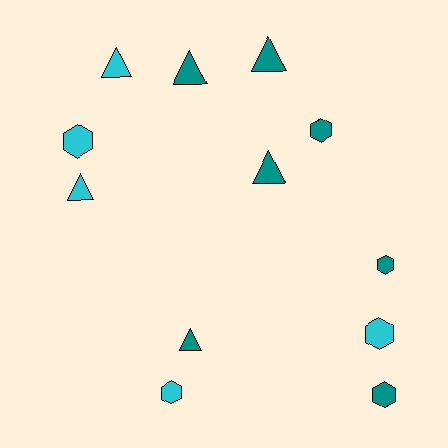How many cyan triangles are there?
There are 2 cyan triangles.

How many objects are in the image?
There are 12 objects.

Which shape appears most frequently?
Hexagon, with 6 objects.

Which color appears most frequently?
Teal, with 7 objects.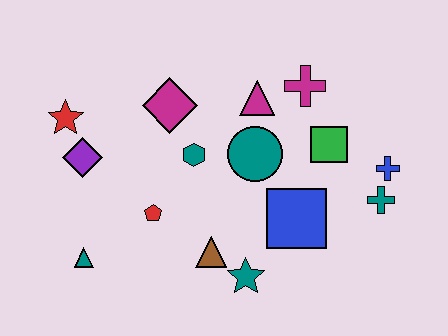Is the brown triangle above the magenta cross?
No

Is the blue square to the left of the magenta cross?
Yes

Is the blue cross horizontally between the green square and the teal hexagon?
No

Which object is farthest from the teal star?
The red star is farthest from the teal star.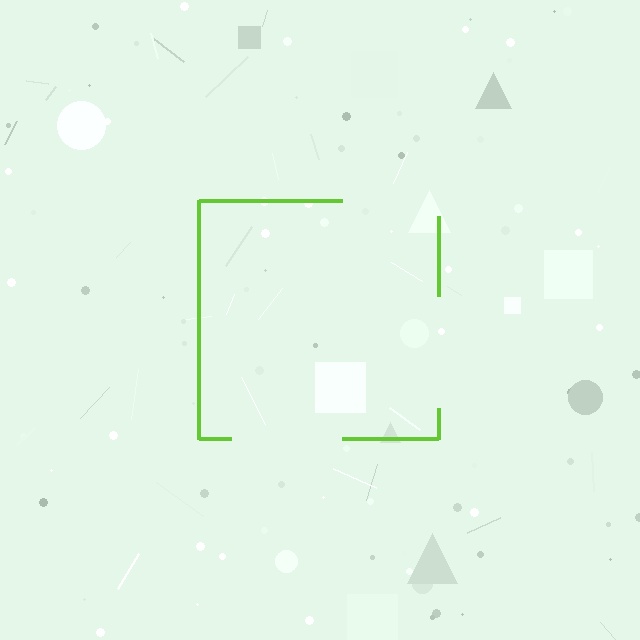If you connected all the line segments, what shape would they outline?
They would outline a square.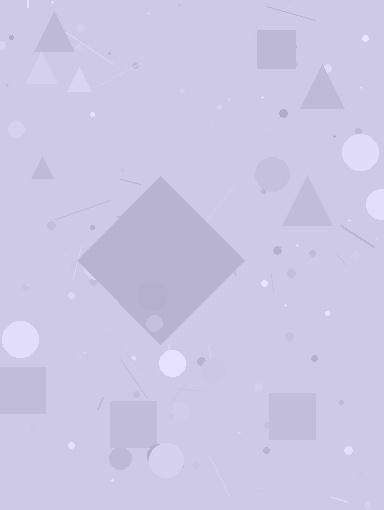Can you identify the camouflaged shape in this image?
The camouflaged shape is a diamond.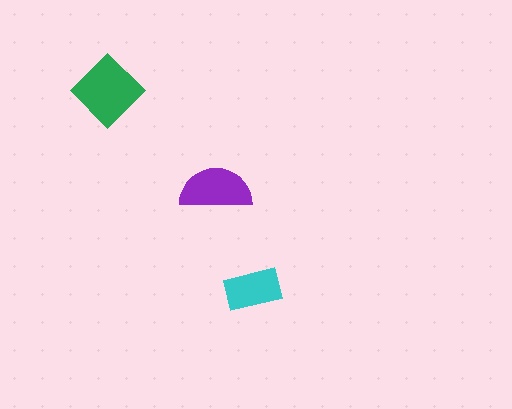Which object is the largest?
The green diamond.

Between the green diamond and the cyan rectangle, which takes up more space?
The green diamond.